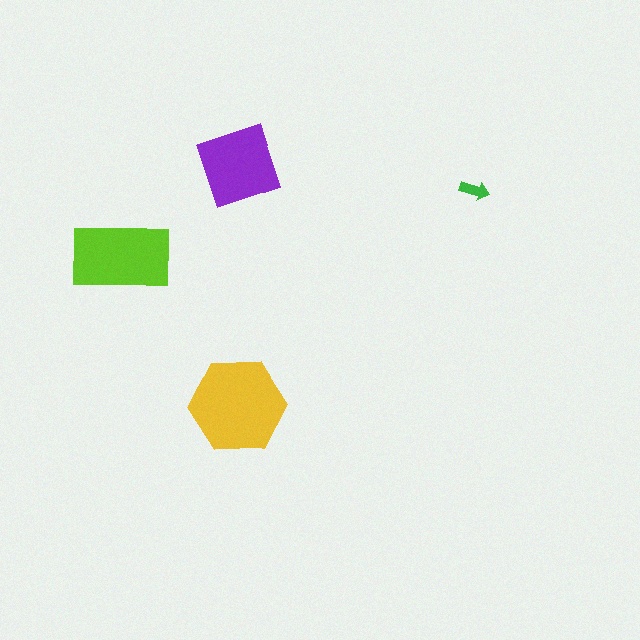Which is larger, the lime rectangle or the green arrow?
The lime rectangle.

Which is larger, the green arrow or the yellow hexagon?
The yellow hexagon.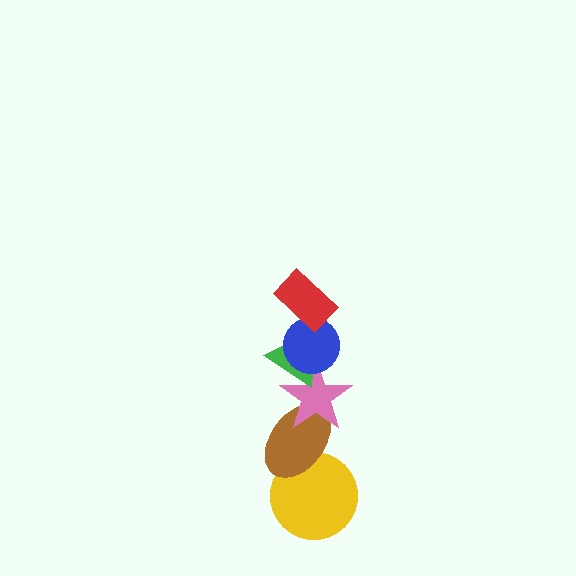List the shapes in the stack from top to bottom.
From top to bottom: the red rectangle, the blue circle, the green triangle, the pink star, the brown ellipse, the yellow circle.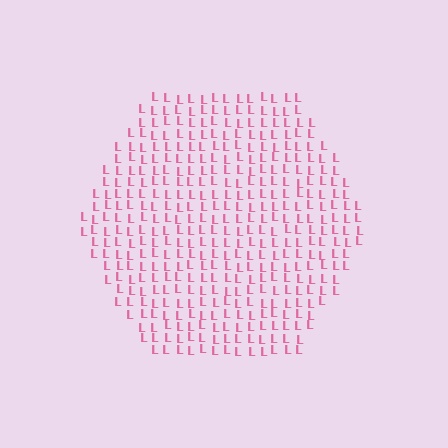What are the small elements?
The small elements are letter L's.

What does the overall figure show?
The overall figure shows a hexagon.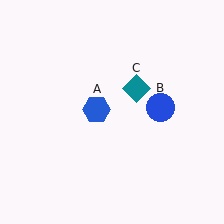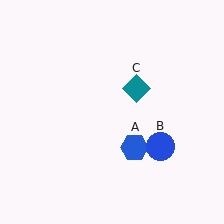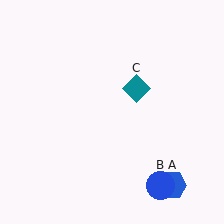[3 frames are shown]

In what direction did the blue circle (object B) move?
The blue circle (object B) moved down.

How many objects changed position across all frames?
2 objects changed position: blue hexagon (object A), blue circle (object B).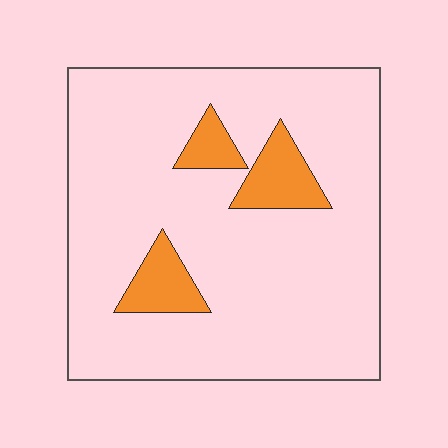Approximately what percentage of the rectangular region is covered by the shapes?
Approximately 10%.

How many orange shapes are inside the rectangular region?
3.